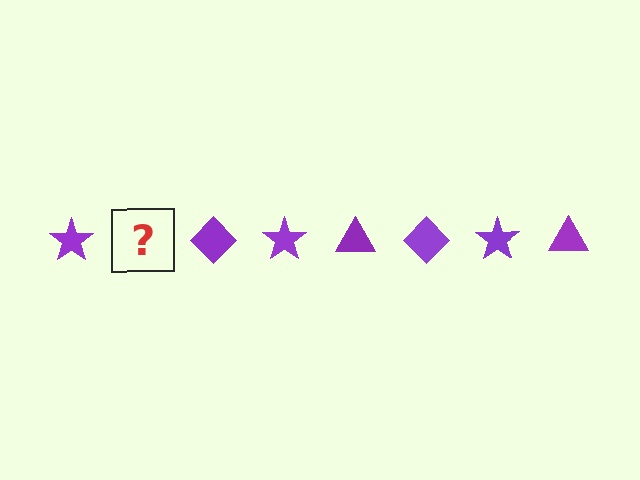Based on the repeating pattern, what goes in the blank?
The blank should be a purple triangle.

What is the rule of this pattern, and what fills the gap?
The rule is that the pattern cycles through star, triangle, diamond shapes in purple. The gap should be filled with a purple triangle.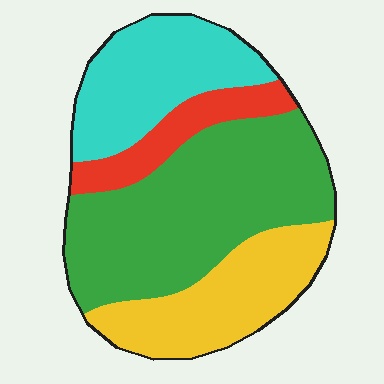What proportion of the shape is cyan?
Cyan takes up about one quarter (1/4) of the shape.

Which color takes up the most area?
Green, at roughly 45%.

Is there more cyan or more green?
Green.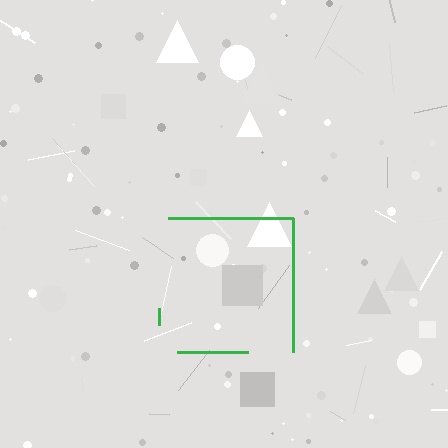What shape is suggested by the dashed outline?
The dashed outline suggests a square.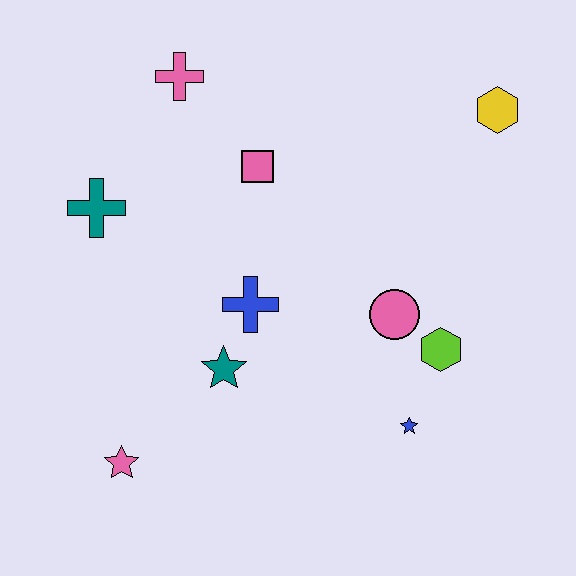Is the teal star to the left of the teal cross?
No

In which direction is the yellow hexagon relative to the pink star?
The yellow hexagon is to the right of the pink star.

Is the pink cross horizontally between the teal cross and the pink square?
Yes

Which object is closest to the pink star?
The teal star is closest to the pink star.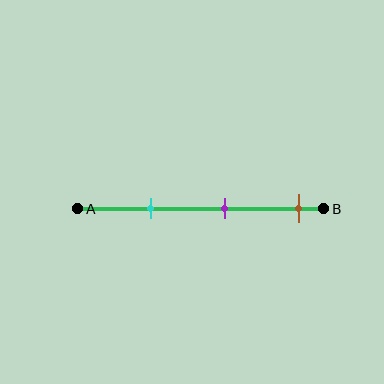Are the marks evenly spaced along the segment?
Yes, the marks are approximately evenly spaced.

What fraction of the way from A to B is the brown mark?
The brown mark is approximately 90% (0.9) of the way from A to B.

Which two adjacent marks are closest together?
The cyan and purple marks are the closest adjacent pair.